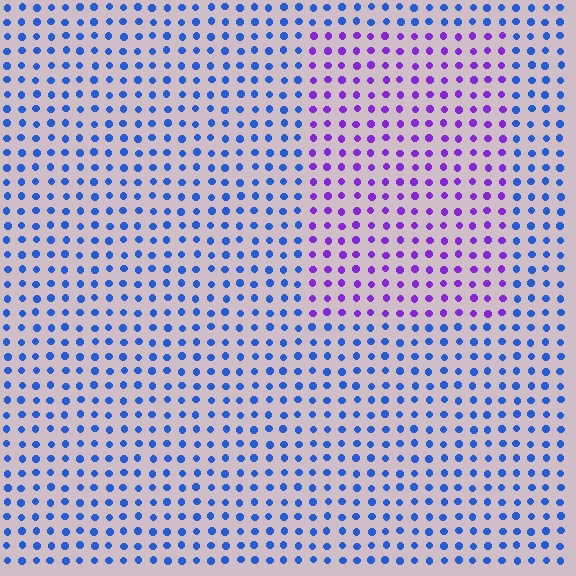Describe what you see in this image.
The image is filled with small blue elements in a uniform arrangement. A rectangle-shaped region is visible where the elements are tinted to a slightly different hue, forming a subtle color boundary.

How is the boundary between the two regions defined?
The boundary is defined purely by a slight shift in hue (about 53 degrees). Spacing, size, and orientation are identical on both sides.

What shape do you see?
I see a rectangle.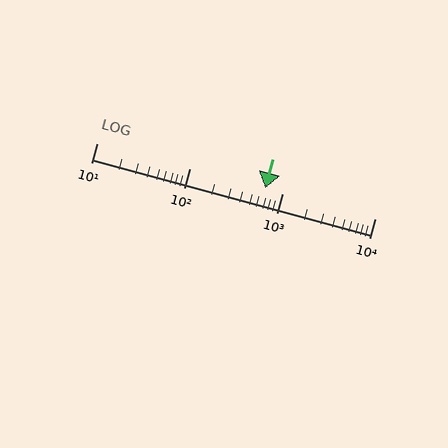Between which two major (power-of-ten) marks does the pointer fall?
The pointer is between 100 and 1000.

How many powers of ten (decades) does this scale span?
The scale spans 3 decades, from 10 to 10000.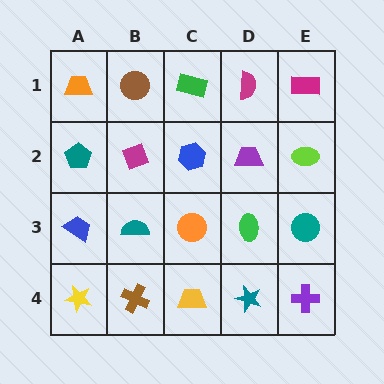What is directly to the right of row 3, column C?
A green ellipse.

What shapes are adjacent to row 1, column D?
A purple trapezoid (row 2, column D), a green rectangle (row 1, column C), a magenta rectangle (row 1, column E).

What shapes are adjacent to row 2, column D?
A magenta semicircle (row 1, column D), a green ellipse (row 3, column D), a blue hexagon (row 2, column C), a lime ellipse (row 2, column E).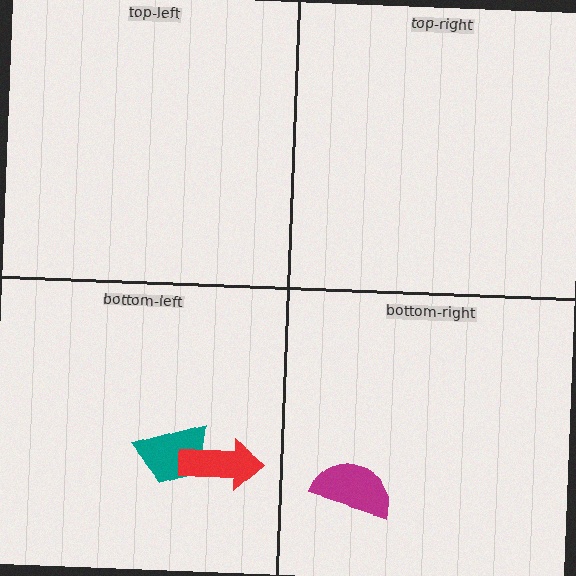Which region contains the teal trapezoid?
The bottom-left region.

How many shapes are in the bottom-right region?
1.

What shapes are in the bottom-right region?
The magenta semicircle.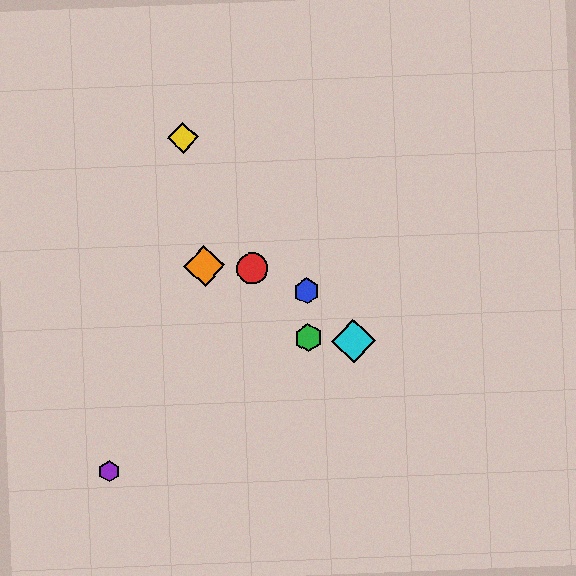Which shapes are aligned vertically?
The blue hexagon, the green hexagon are aligned vertically.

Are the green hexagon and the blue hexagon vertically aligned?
Yes, both are at x≈308.